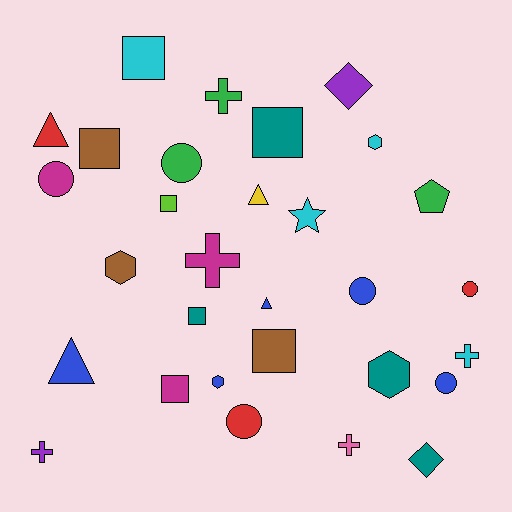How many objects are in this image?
There are 30 objects.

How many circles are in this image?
There are 6 circles.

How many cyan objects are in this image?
There are 4 cyan objects.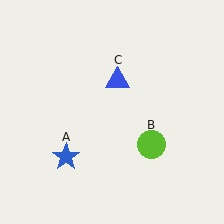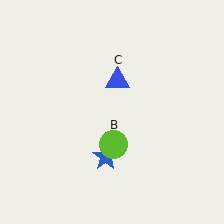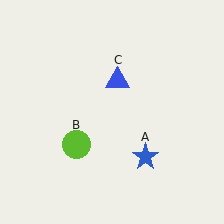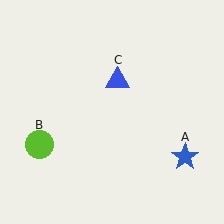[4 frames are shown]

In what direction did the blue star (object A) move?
The blue star (object A) moved right.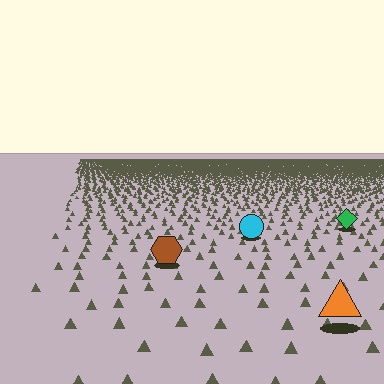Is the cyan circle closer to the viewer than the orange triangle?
No. The orange triangle is closer — you can tell from the texture gradient: the ground texture is coarser near it.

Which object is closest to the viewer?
The orange triangle is closest. The texture marks near it are larger and more spread out.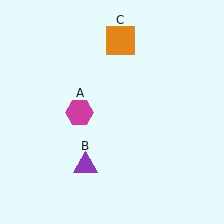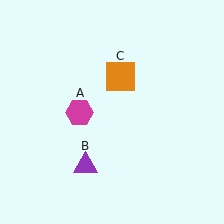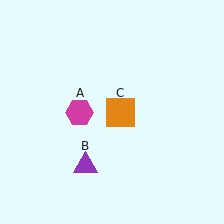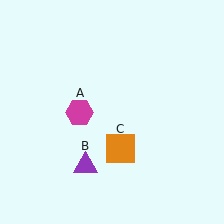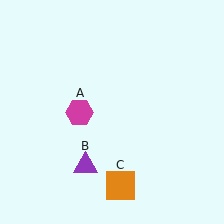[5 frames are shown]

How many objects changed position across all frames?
1 object changed position: orange square (object C).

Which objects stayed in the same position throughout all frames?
Magenta hexagon (object A) and purple triangle (object B) remained stationary.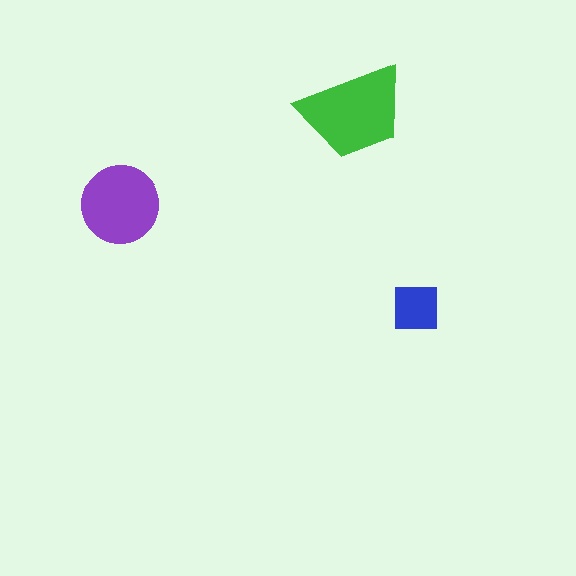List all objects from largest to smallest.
The green trapezoid, the purple circle, the blue square.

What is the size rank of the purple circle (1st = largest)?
2nd.